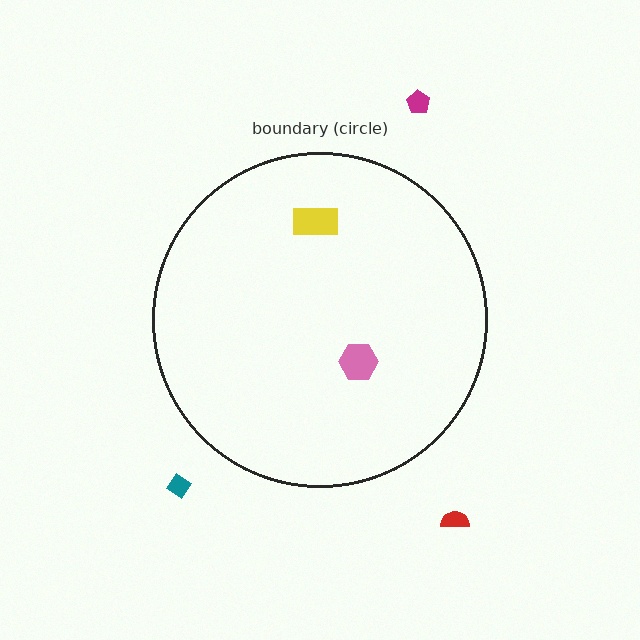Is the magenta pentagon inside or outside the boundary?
Outside.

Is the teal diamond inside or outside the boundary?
Outside.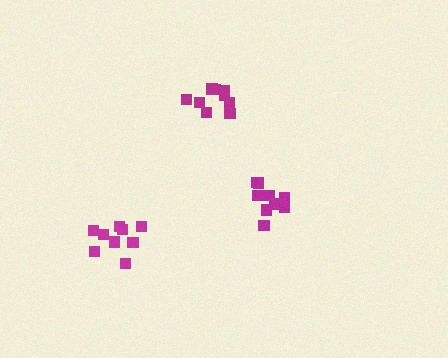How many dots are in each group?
Group 1: 9 dots, Group 2: 9 dots, Group 3: 9 dots (27 total).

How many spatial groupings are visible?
There are 3 spatial groupings.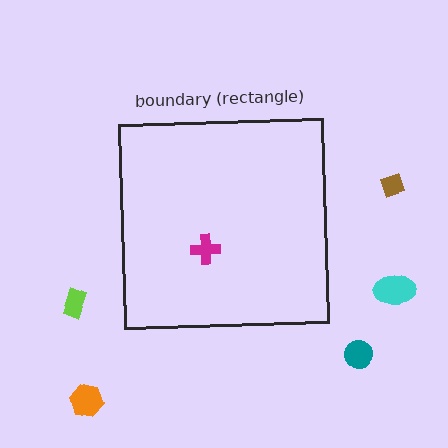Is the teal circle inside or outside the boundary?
Outside.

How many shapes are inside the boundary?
1 inside, 5 outside.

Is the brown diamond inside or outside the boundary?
Outside.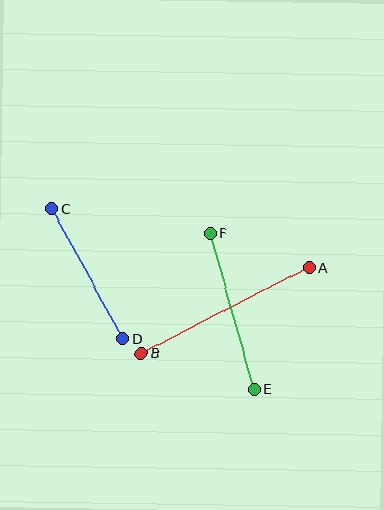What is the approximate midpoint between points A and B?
The midpoint is at approximately (225, 310) pixels.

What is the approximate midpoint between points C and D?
The midpoint is at approximately (87, 274) pixels.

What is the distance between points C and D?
The distance is approximately 148 pixels.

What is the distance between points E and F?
The distance is approximately 161 pixels.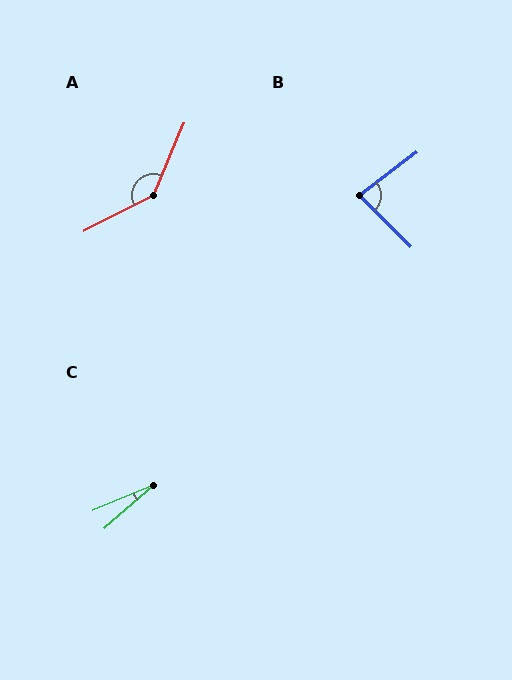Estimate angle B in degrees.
Approximately 82 degrees.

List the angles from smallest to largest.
C (18°), B (82°), A (140°).